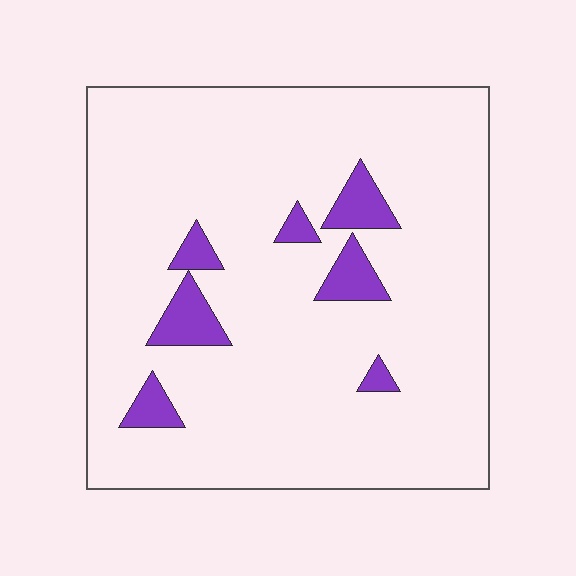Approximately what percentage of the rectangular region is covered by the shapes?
Approximately 10%.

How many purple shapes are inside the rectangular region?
7.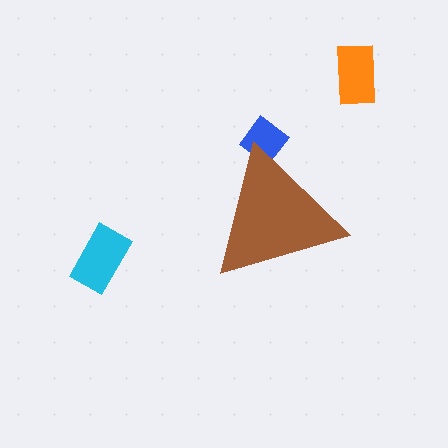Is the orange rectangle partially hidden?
No, the orange rectangle is fully visible.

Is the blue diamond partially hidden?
Yes, the blue diamond is partially hidden behind the brown triangle.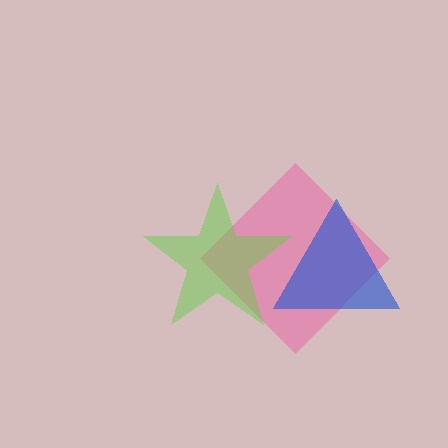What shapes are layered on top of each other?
The layered shapes are: a pink diamond, a lime star, a blue triangle.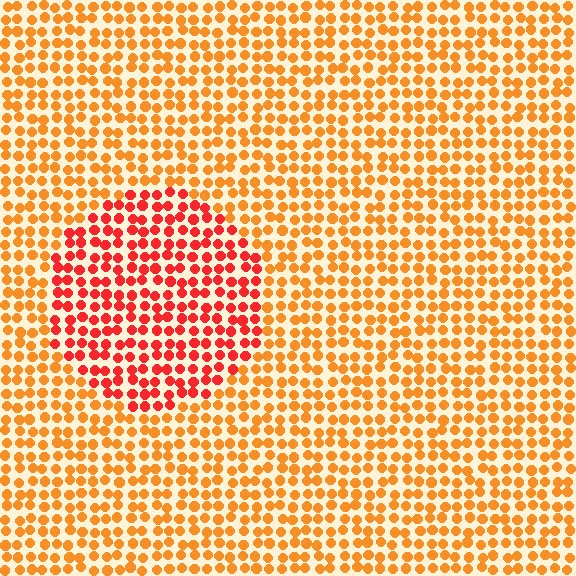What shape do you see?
I see a circle.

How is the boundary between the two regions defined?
The boundary is defined purely by a slight shift in hue (about 32 degrees). Spacing, size, and orientation are identical on both sides.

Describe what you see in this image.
The image is filled with small orange elements in a uniform arrangement. A circle-shaped region is visible where the elements are tinted to a slightly different hue, forming a subtle color boundary.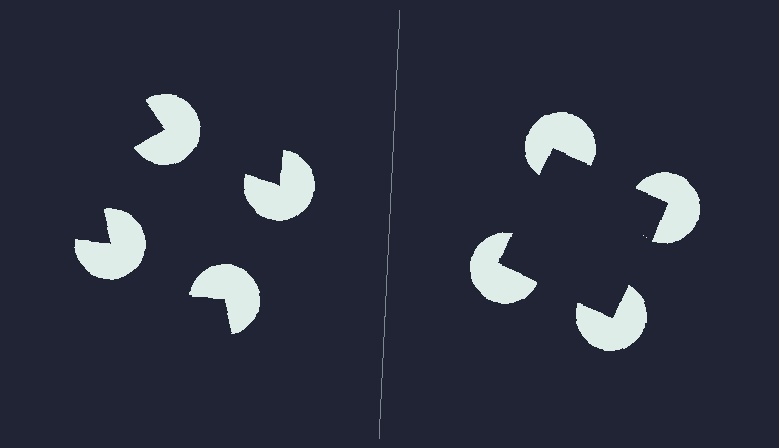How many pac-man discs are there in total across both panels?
8 — 4 on each side.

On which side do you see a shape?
An illusory square appears on the right side. On the left side the wedge cuts are rotated, so no coherent shape forms.